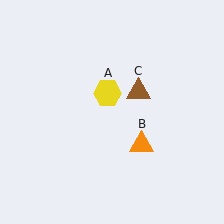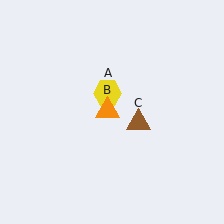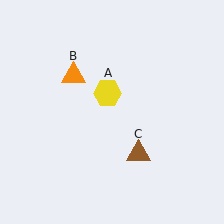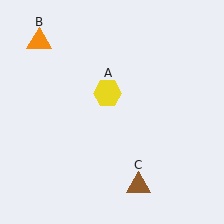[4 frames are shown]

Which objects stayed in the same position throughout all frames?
Yellow hexagon (object A) remained stationary.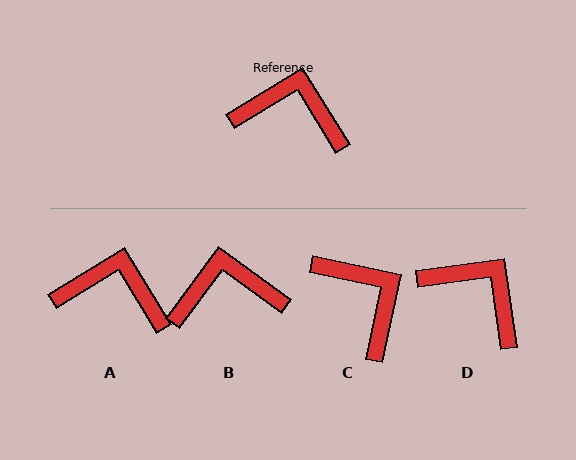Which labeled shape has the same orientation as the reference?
A.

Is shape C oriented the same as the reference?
No, it is off by about 43 degrees.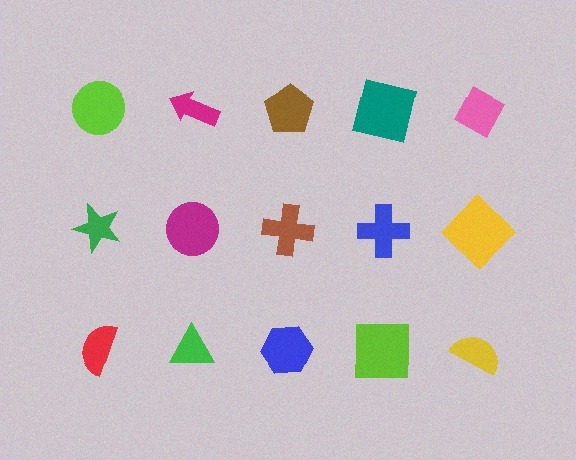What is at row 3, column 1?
A red semicircle.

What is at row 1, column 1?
A lime circle.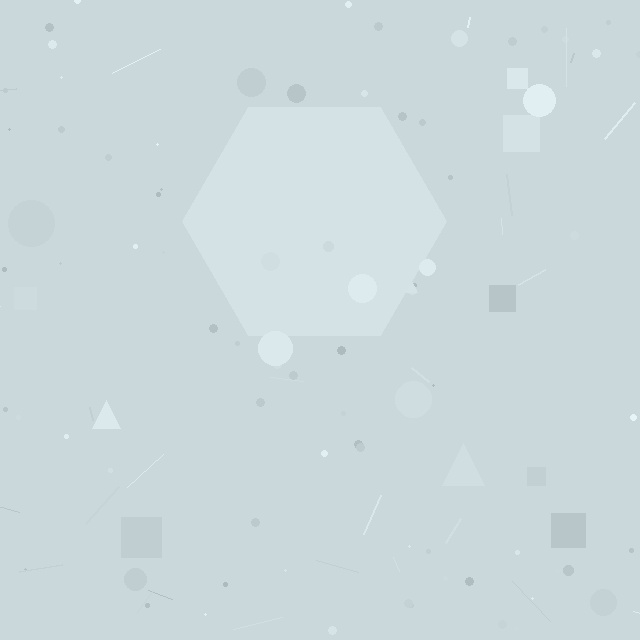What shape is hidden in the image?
A hexagon is hidden in the image.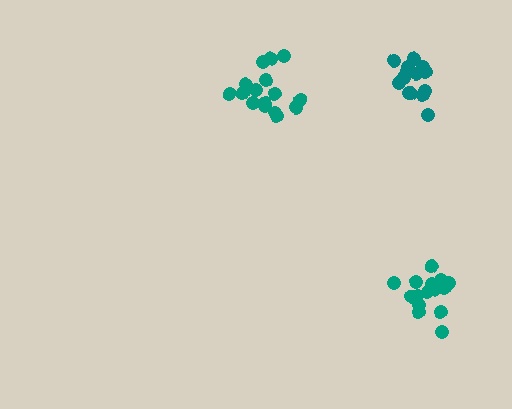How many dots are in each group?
Group 1: 15 dots, Group 2: 16 dots, Group 3: 16 dots (47 total).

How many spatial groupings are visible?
There are 3 spatial groupings.